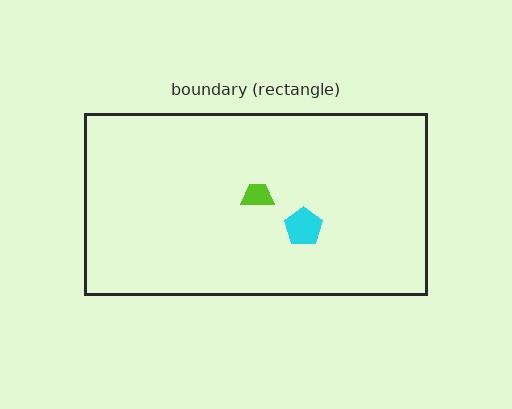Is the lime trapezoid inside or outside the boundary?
Inside.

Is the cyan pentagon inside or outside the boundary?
Inside.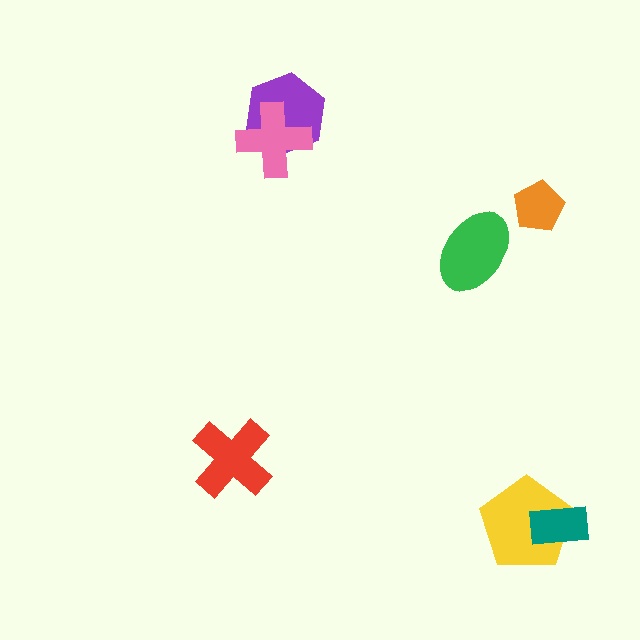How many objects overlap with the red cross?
0 objects overlap with the red cross.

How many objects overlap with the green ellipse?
0 objects overlap with the green ellipse.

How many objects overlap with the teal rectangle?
1 object overlaps with the teal rectangle.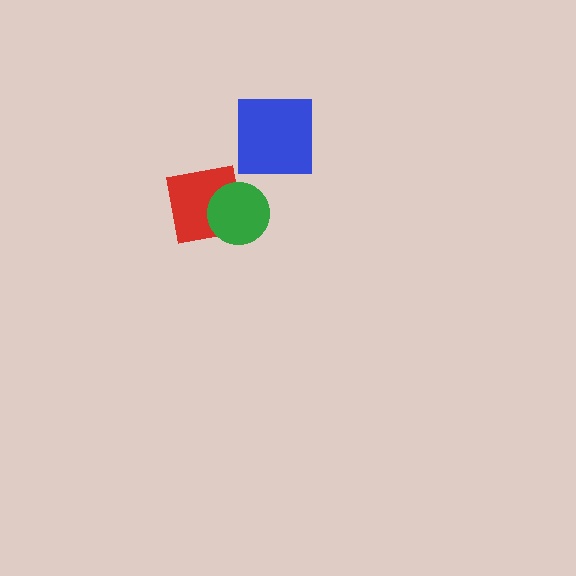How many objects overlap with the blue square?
0 objects overlap with the blue square.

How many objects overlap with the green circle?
1 object overlaps with the green circle.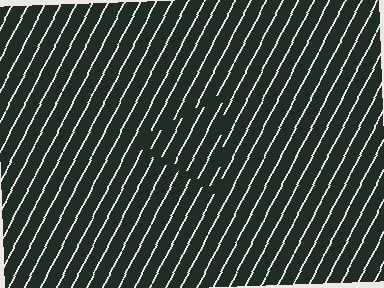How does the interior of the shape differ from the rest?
The interior of the shape contains the same grating, shifted by half a period — the contour is defined by the phase discontinuity where line-ends from the inner and outer gratings abut.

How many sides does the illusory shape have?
3 sides — the line-ends trace a triangle.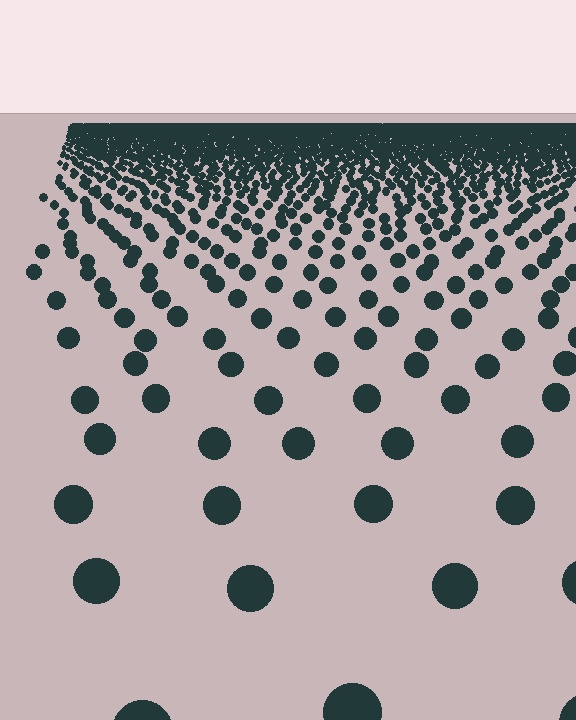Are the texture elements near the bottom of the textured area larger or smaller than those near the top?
Larger. Near the bottom, elements are closer to the viewer and appear at a bigger on-screen size.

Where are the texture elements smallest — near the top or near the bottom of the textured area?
Near the top.